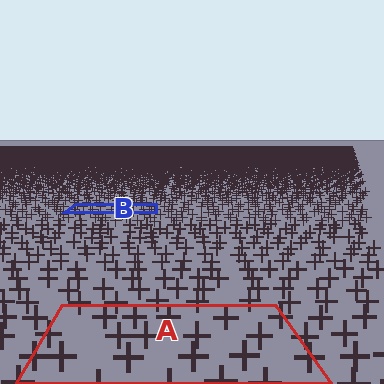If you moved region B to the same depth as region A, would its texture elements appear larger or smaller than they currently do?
They would appear larger. At a closer depth, the same texture elements are projected at a bigger on-screen size.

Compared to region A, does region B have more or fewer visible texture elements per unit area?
Region B has more texture elements per unit area — they are packed more densely because it is farther away.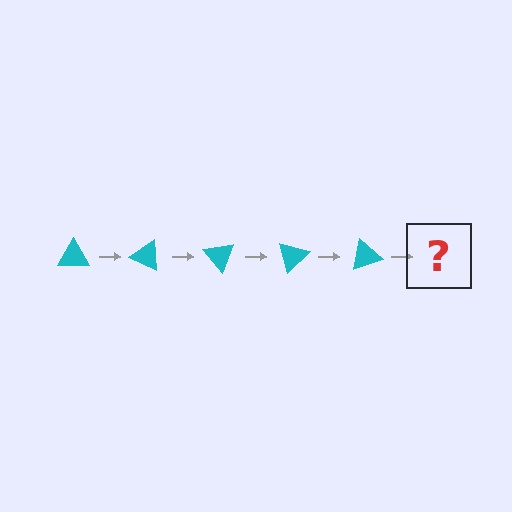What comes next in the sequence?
The next element should be a cyan triangle rotated 125 degrees.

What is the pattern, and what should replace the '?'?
The pattern is that the triangle rotates 25 degrees each step. The '?' should be a cyan triangle rotated 125 degrees.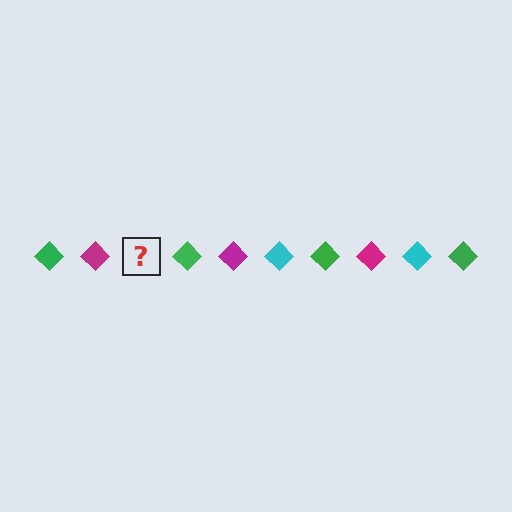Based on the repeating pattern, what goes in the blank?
The blank should be a cyan diamond.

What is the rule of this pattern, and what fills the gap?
The rule is that the pattern cycles through green, magenta, cyan diamonds. The gap should be filled with a cyan diamond.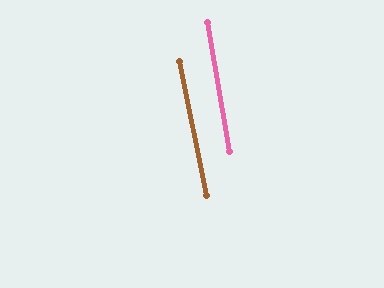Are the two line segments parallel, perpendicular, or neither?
Parallel — their directions differ by only 1.9°.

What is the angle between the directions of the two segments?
Approximately 2 degrees.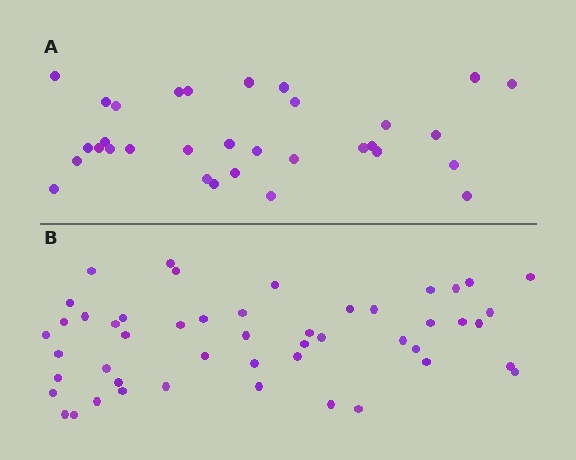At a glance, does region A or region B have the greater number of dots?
Region B (the bottom region) has more dots.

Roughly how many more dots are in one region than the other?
Region B has approximately 15 more dots than region A.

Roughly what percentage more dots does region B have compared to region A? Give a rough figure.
About 55% more.